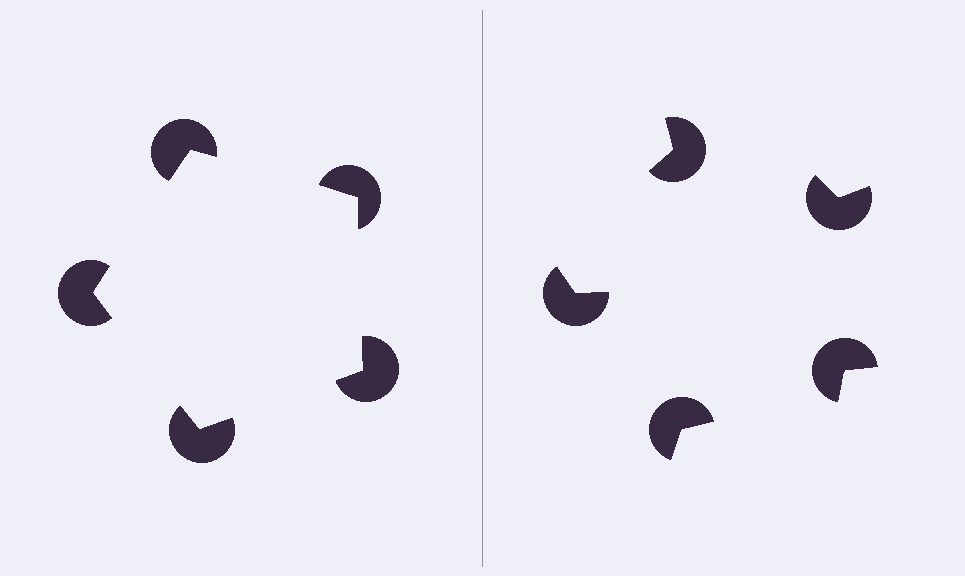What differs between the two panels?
The pac-man discs are positioned identically on both sides; only the wedge orientations differ. On the left they align to a pentagon; on the right they are misaligned.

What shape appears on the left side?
An illusory pentagon.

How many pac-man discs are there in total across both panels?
10 — 5 on each side.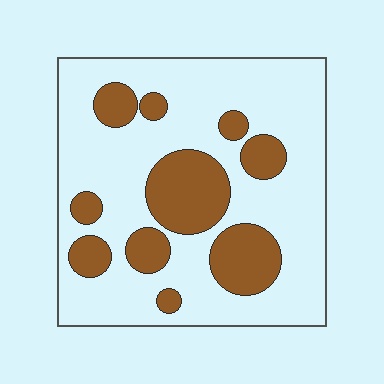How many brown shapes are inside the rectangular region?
10.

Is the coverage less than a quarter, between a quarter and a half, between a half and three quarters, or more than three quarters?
Between a quarter and a half.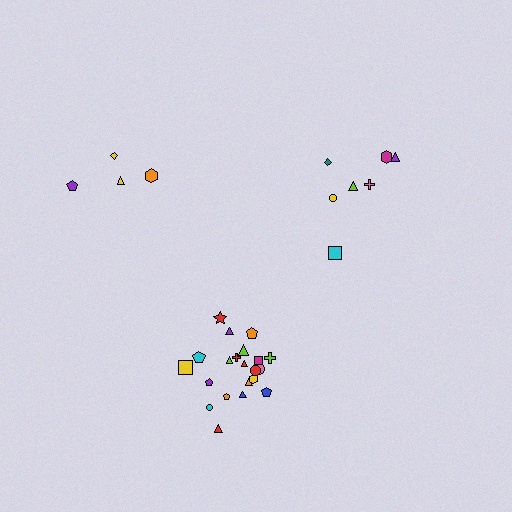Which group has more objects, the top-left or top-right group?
The top-right group.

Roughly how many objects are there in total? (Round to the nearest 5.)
Roughly 35 objects in total.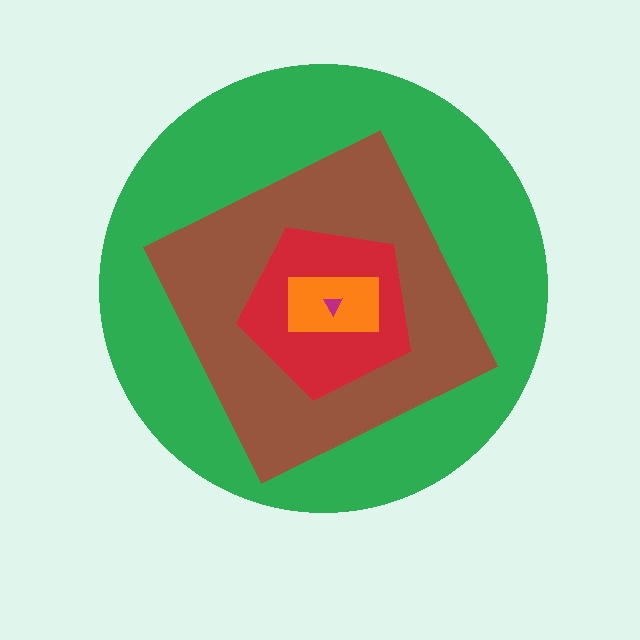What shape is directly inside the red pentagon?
The orange rectangle.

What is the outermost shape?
The green circle.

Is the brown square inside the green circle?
Yes.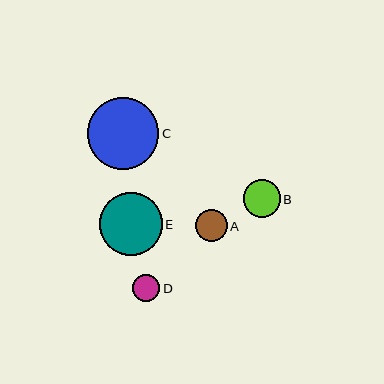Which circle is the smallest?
Circle D is the smallest with a size of approximately 27 pixels.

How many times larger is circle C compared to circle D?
Circle C is approximately 2.6 times the size of circle D.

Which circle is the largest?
Circle C is the largest with a size of approximately 71 pixels.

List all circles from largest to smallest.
From largest to smallest: C, E, B, A, D.